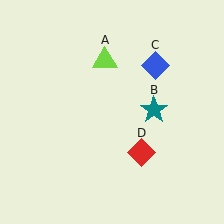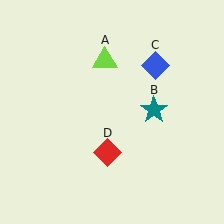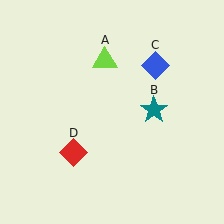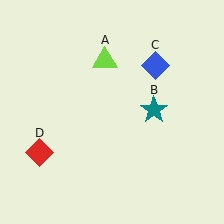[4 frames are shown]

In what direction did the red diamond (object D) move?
The red diamond (object D) moved left.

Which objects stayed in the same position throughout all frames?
Lime triangle (object A) and teal star (object B) and blue diamond (object C) remained stationary.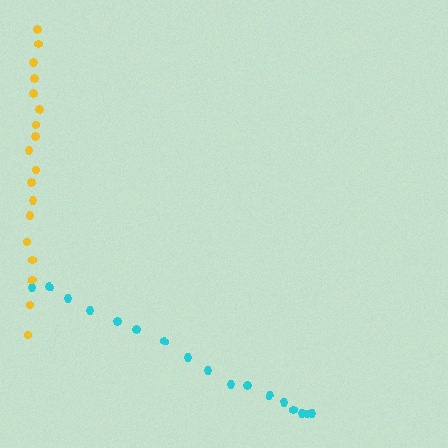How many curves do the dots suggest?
There are 2 distinct paths.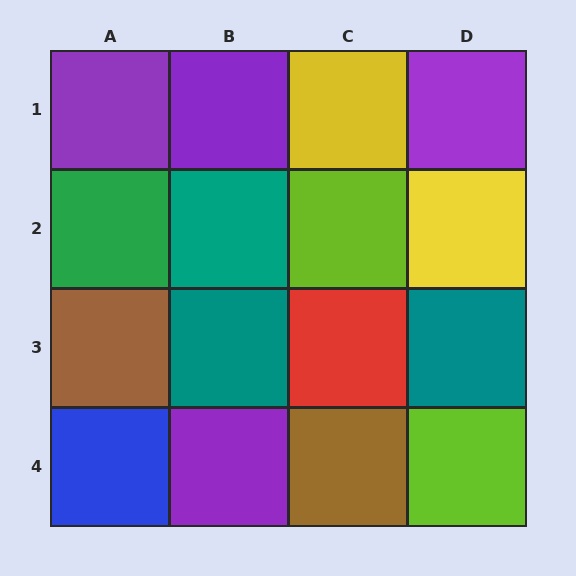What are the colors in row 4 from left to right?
Blue, purple, brown, lime.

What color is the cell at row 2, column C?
Lime.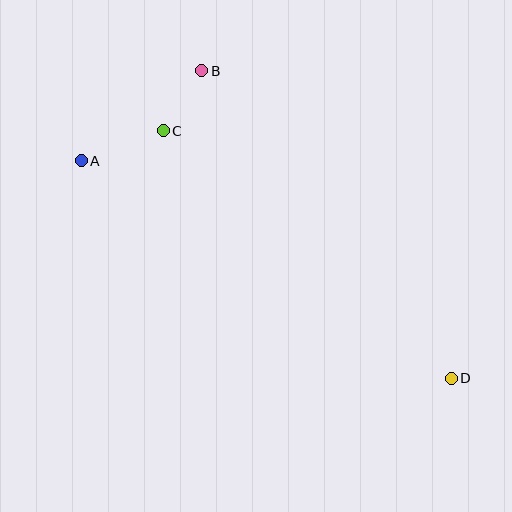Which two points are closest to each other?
Points B and C are closest to each other.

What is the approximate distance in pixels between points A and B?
The distance between A and B is approximately 150 pixels.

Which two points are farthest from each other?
Points A and D are farthest from each other.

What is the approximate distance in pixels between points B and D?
The distance between B and D is approximately 396 pixels.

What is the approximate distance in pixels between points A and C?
The distance between A and C is approximately 87 pixels.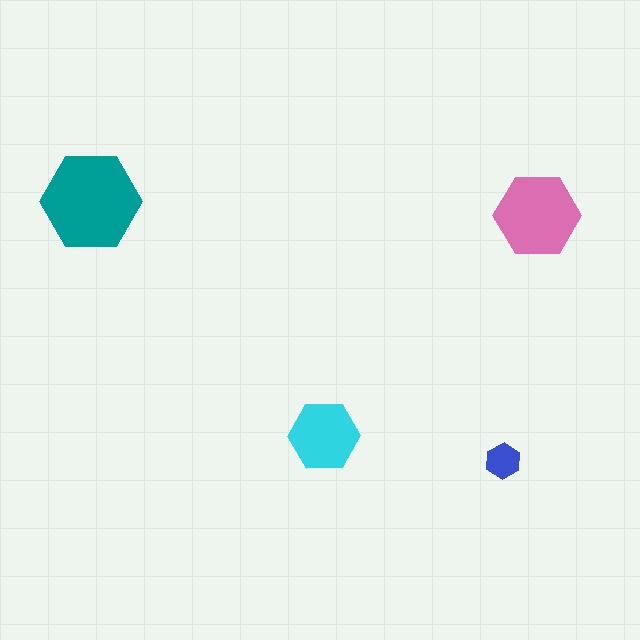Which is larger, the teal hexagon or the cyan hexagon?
The teal one.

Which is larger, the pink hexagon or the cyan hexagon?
The pink one.